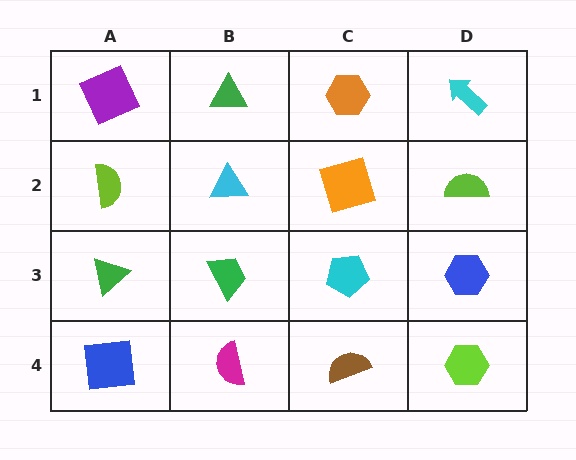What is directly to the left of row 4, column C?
A magenta semicircle.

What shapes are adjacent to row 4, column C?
A cyan pentagon (row 3, column C), a magenta semicircle (row 4, column B), a lime hexagon (row 4, column D).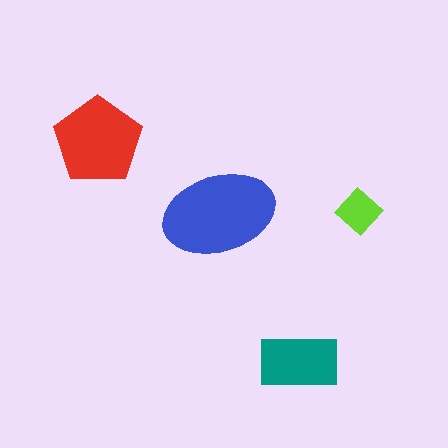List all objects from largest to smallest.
The blue ellipse, the red pentagon, the teal rectangle, the lime diamond.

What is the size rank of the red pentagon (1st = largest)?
2nd.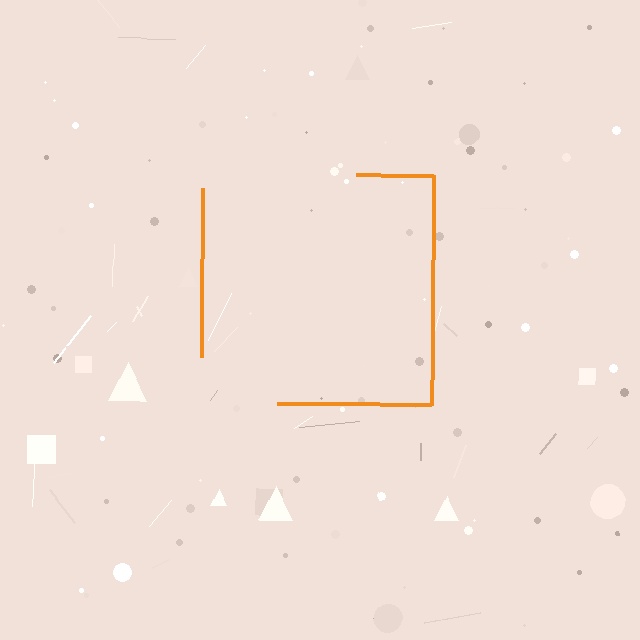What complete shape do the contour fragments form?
The contour fragments form a square.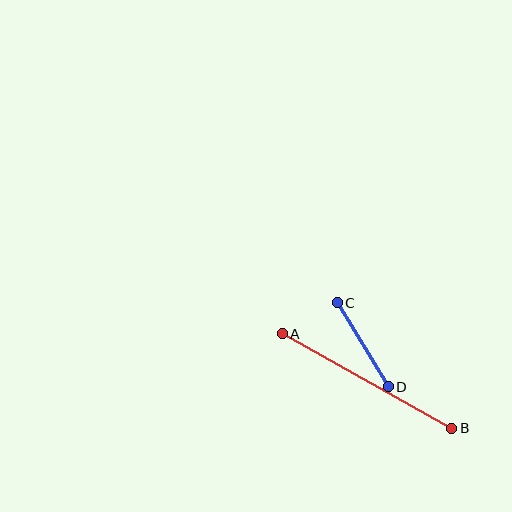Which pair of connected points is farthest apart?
Points A and B are farthest apart.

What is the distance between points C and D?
The distance is approximately 98 pixels.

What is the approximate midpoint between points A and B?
The midpoint is at approximately (367, 381) pixels.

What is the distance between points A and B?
The distance is approximately 194 pixels.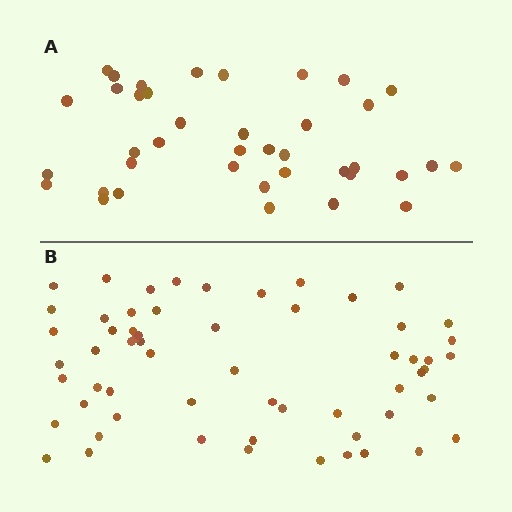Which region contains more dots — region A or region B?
Region B (the bottom region) has more dots.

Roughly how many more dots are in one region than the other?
Region B has approximately 20 more dots than region A.